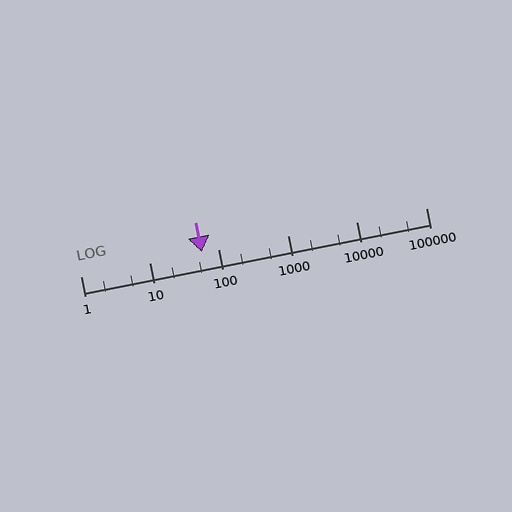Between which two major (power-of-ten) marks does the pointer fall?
The pointer is between 10 and 100.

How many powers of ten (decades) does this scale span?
The scale spans 5 decades, from 1 to 100000.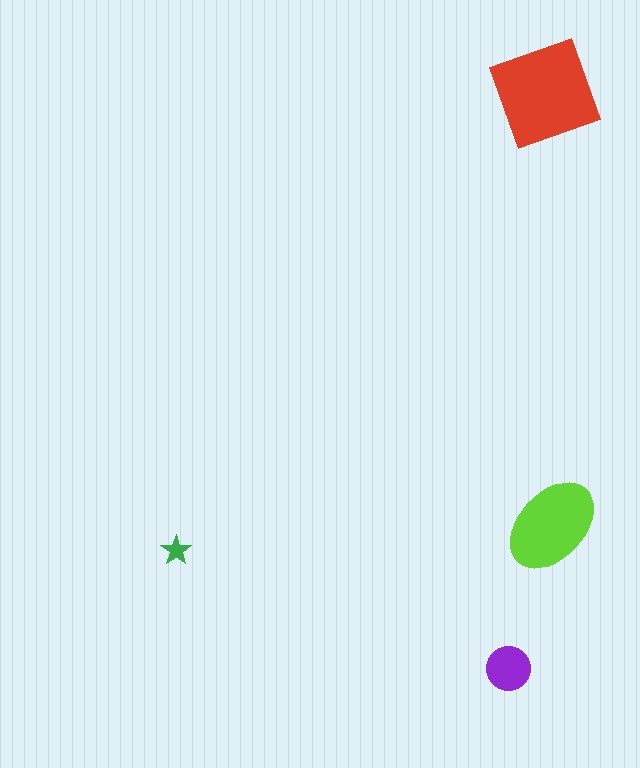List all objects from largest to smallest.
The red square, the lime ellipse, the purple circle, the green star.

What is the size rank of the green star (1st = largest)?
4th.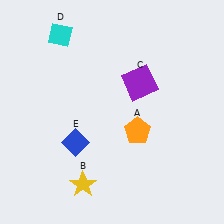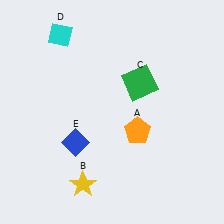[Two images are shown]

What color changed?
The square (C) changed from purple in Image 1 to green in Image 2.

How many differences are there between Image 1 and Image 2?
There is 1 difference between the two images.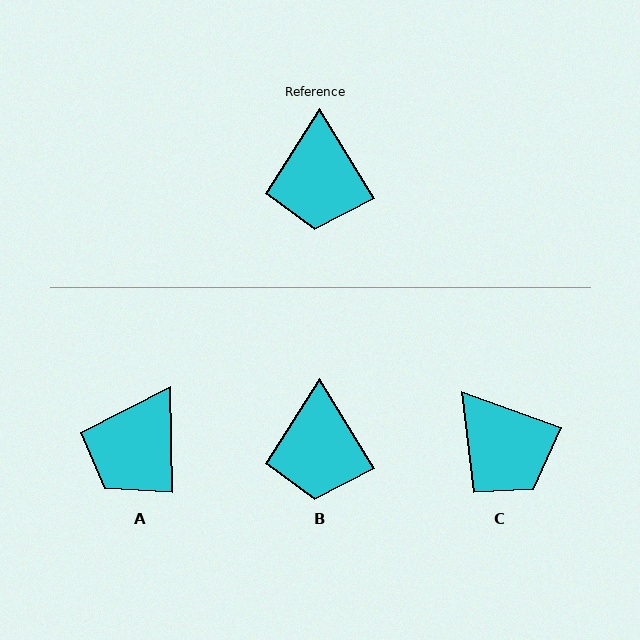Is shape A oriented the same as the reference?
No, it is off by about 30 degrees.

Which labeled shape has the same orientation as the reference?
B.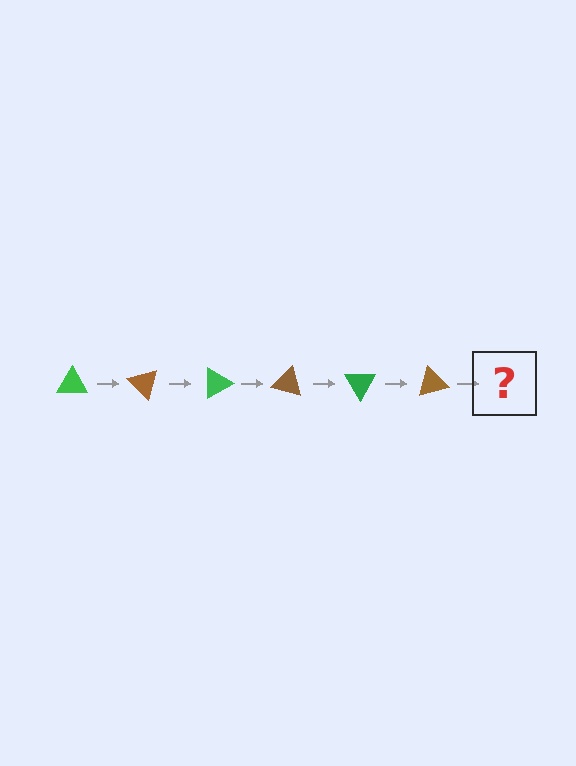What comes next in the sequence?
The next element should be a green triangle, rotated 270 degrees from the start.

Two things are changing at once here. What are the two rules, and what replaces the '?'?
The two rules are that it rotates 45 degrees each step and the color cycles through green and brown. The '?' should be a green triangle, rotated 270 degrees from the start.